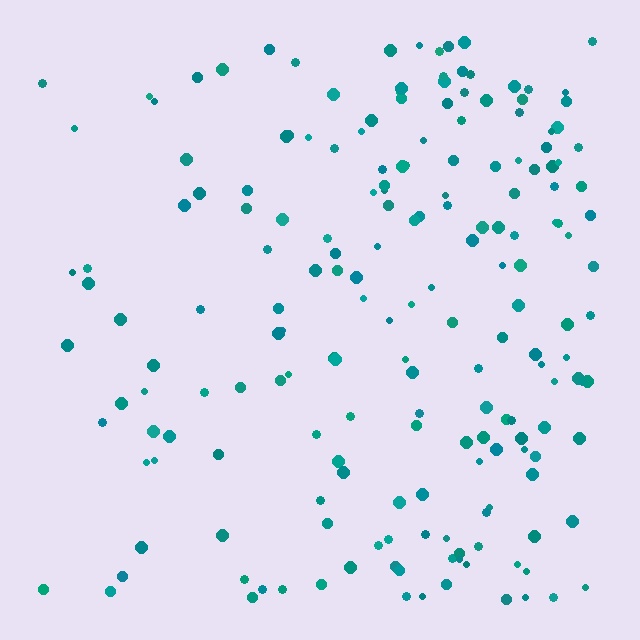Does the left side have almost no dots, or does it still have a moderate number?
Still a moderate number, just noticeably fewer than the right.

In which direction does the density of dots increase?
From left to right, with the right side densest.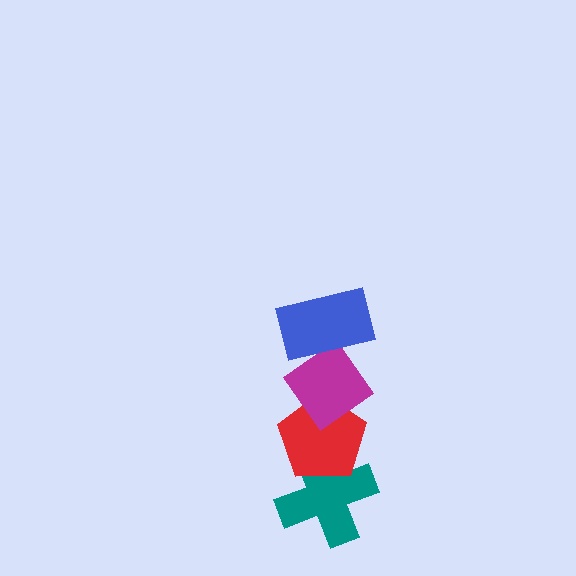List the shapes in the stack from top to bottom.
From top to bottom: the blue rectangle, the magenta diamond, the red pentagon, the teal cross.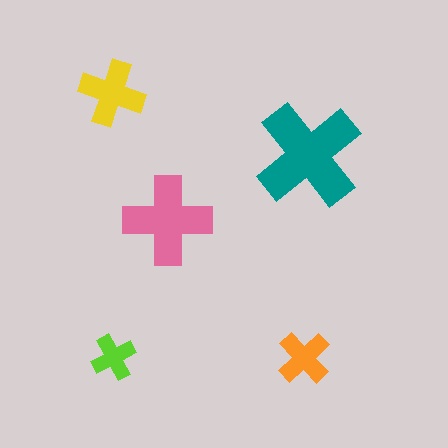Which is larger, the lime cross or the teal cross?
The teal one.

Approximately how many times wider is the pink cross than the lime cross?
About 2 times wider.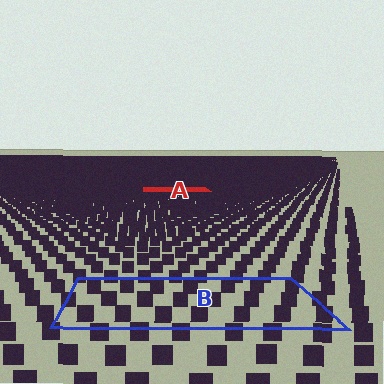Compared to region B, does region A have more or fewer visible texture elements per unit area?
Region A has more texture elements per unit area — they are packed more densely because it is farther away.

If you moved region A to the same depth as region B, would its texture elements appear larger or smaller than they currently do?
They would appear larger. At a closer depth, the same texture elements are projected at a bigger on-screen size.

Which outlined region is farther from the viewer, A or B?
Region A is farther from the viewer — the texture elements inside it appear smaller and more densely packed.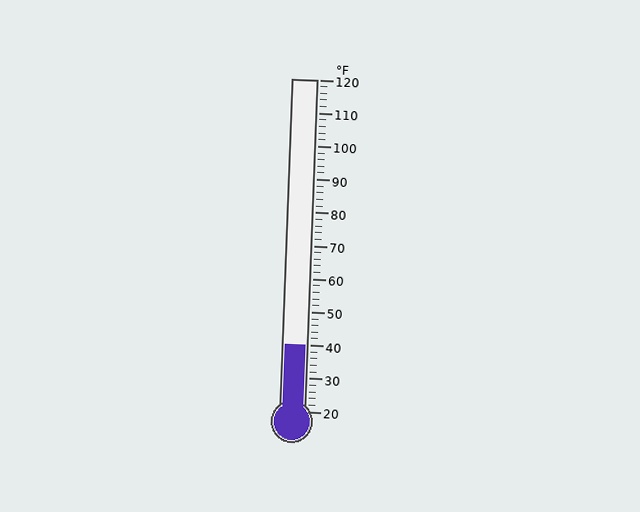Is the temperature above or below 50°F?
The temperature is below 50°F.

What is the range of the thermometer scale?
The thermometer scale ranges from 20°F to 120°F.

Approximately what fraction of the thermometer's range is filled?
The thermometer is filled to approximately 20% of its range.